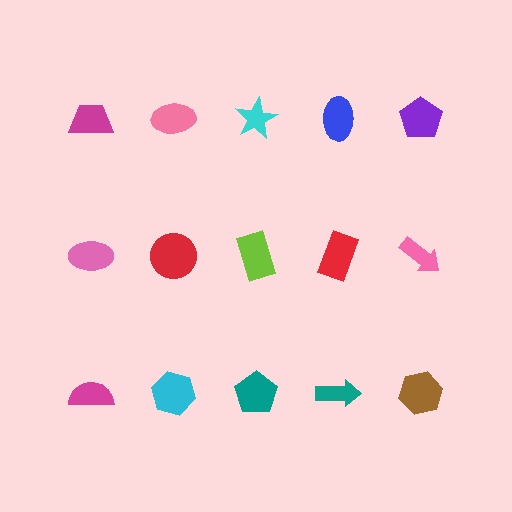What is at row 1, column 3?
A cyan star.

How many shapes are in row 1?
5 shapes.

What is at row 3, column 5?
A brown hexagon.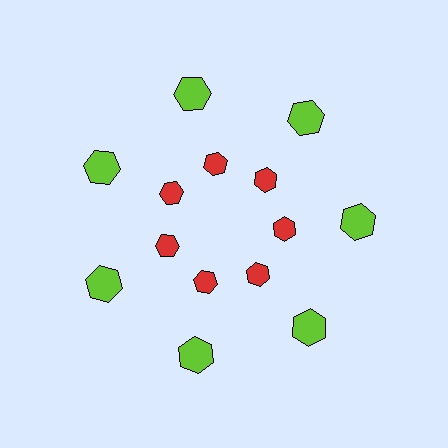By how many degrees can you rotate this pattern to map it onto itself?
The pattern maps onto itself every 51 degrees of rotation.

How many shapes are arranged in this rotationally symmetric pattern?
There are 14 shapes, arranged in 7 groups of 2.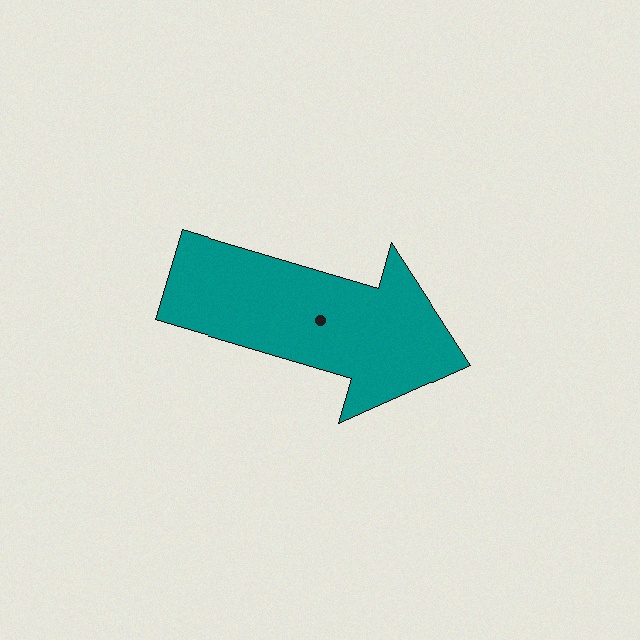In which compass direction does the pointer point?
East.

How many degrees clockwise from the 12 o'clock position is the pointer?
Approximately 106 degrees.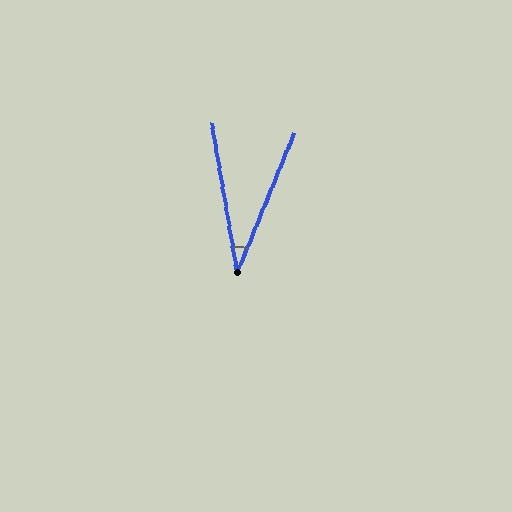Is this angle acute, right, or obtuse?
It is acute.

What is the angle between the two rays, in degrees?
Approximately 32 degrees.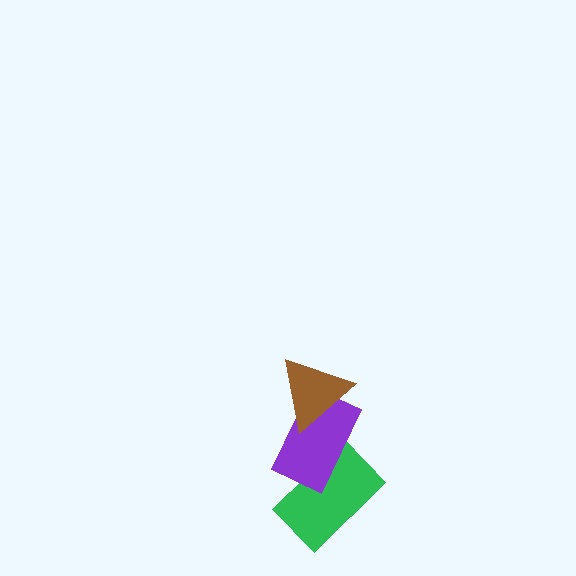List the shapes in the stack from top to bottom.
From top to bottom: the brown triangle, the purple rectangle, the green rectangle.